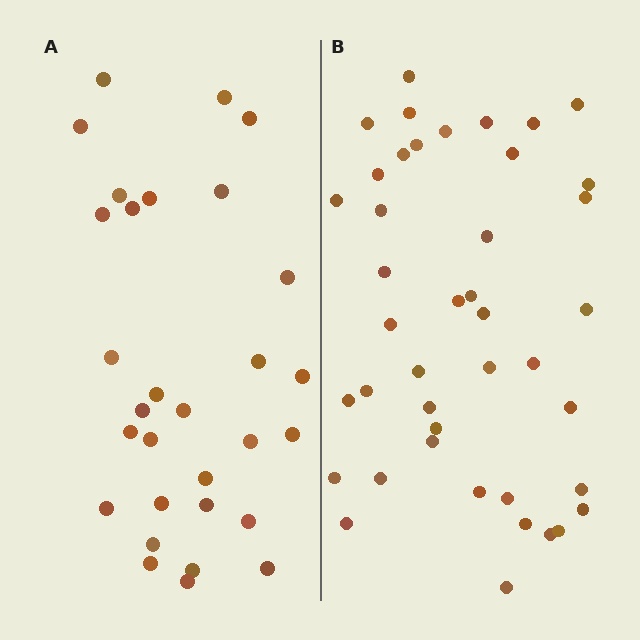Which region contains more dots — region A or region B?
Region B (the right region) has more dots.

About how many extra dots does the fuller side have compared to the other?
Region B has roughly 12 or so more dots than region A.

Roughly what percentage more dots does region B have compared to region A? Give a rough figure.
About 40% more.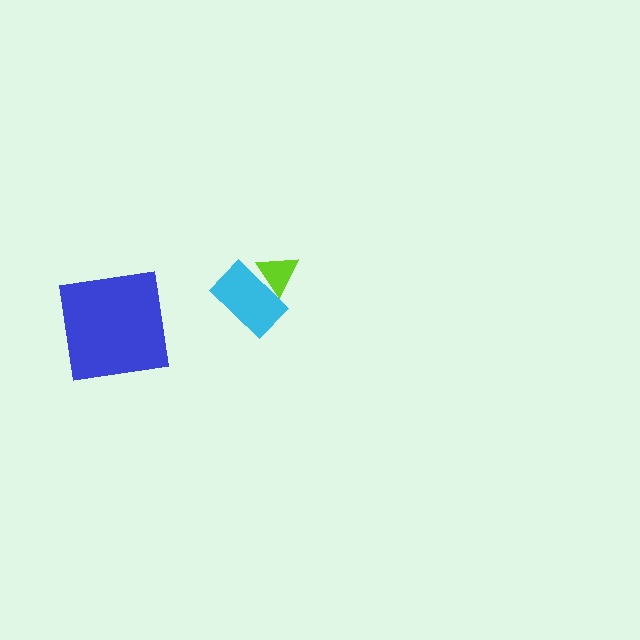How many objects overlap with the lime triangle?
1 object overlaps with the lime triangle.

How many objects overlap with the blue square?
0 objects overlap with the blue square.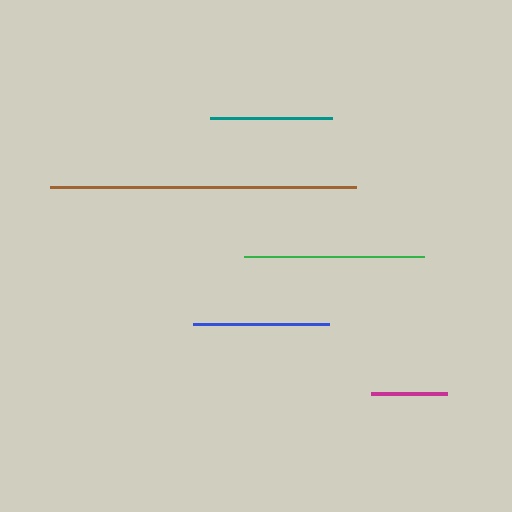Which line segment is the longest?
The brown line is the longest at approximately 306 pixels.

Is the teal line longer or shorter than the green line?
The green line is longer than the teal line.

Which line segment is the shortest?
The magenta line is the shortest at approximately 76 pixels.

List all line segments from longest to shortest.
From longest to shortest: brown, green, blue, teal, magenta.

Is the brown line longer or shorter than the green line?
The brown line is longer than the green line.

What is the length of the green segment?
The green segment is approximately 180 pixels long.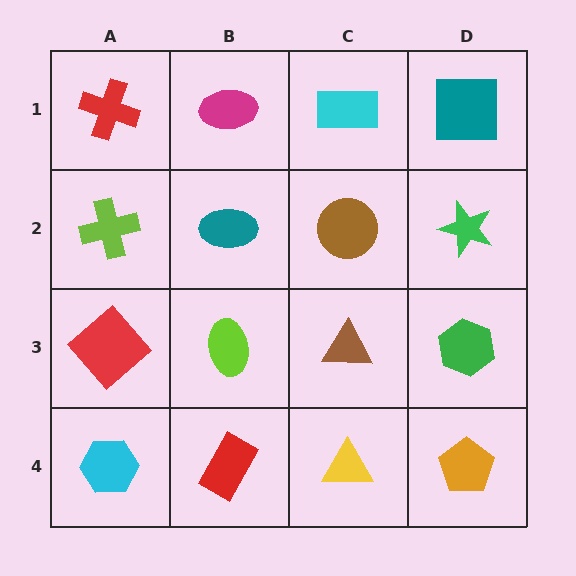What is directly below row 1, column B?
A teal ellipse.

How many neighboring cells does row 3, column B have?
4.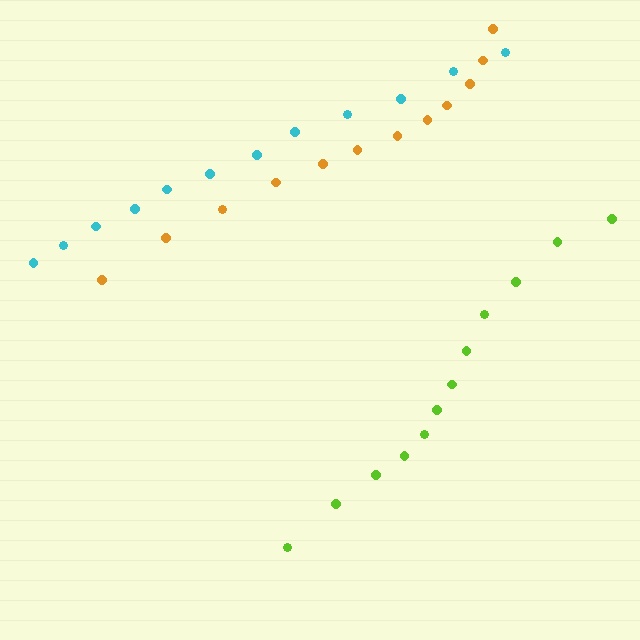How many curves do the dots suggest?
There are 3 distinct paths.